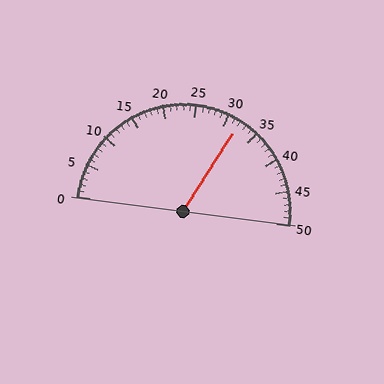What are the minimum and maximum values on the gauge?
The gauge ranges from 0 to 50.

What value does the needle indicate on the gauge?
The needle indicates approximately 32.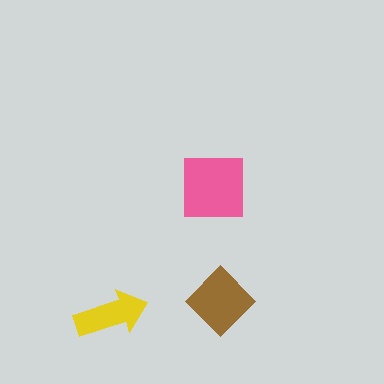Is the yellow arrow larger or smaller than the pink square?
Smaller.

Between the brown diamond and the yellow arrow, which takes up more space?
The brown diamond.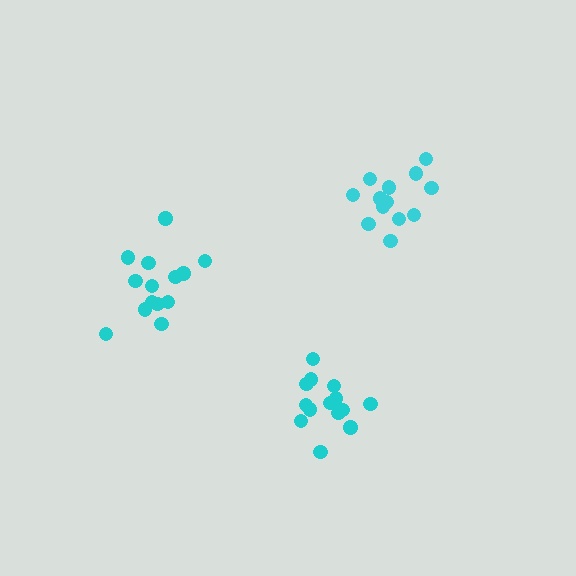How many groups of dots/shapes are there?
There are 3 groups.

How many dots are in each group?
Group 1: 13 dots, Group 2: 14 dots, Group 3: 14 dots (41 total).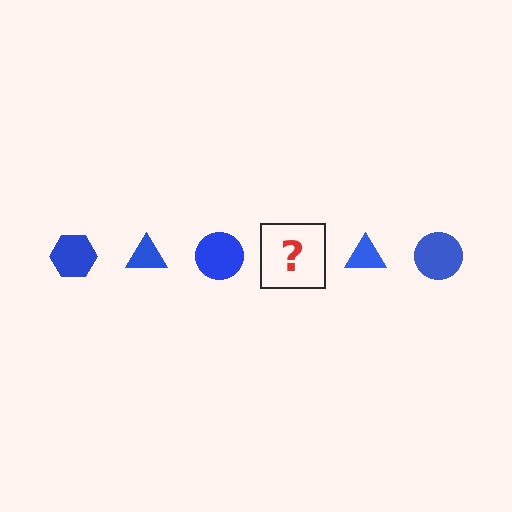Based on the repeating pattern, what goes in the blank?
The blank should be a blue hexagon.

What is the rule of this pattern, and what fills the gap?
The rule is that the pattern cycles through hexagon, triangle, circle shapes in blue. The gap should be filled with a blue hexagon.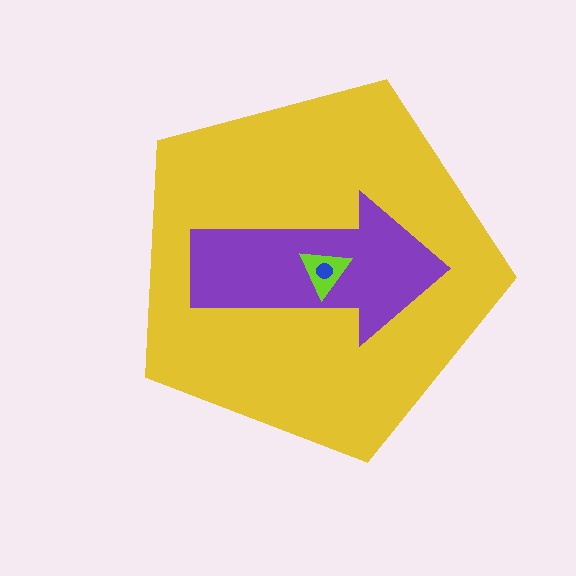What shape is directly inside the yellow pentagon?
The purple arrow.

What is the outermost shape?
The yellow pentagon.